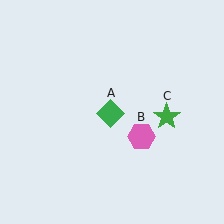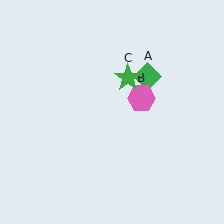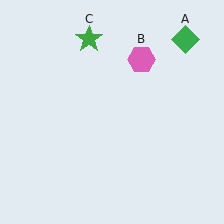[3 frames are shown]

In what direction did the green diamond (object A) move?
The green diamond (object A) moved up and to the right.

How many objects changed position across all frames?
3 objects changed position: green diamond (object A), pink hexagon (object B), green star (object C).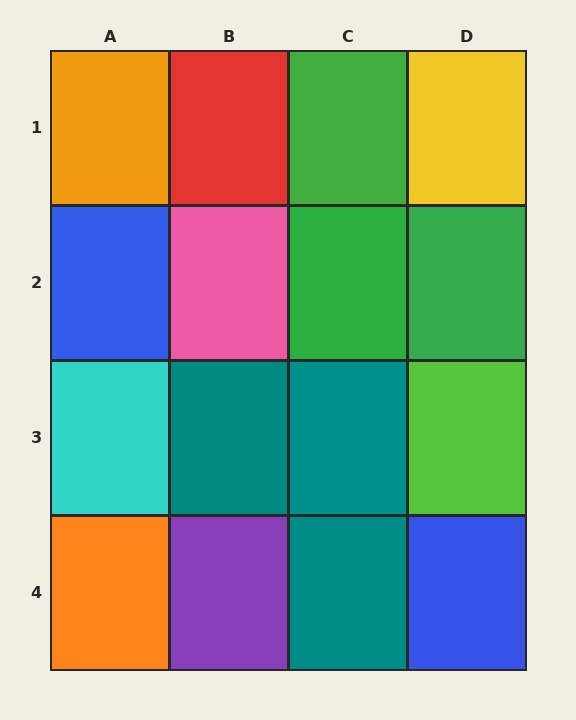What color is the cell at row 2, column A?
Blue.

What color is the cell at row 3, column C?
Teal.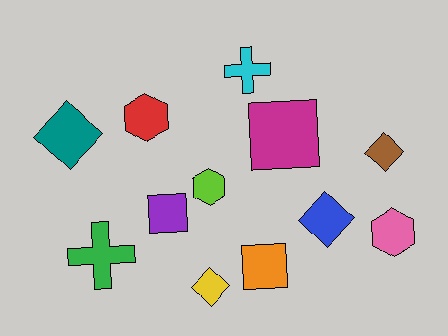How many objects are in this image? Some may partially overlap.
There are 12 objects.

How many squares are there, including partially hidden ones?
There are 3 squares.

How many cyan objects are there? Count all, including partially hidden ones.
There is 1 cyan object.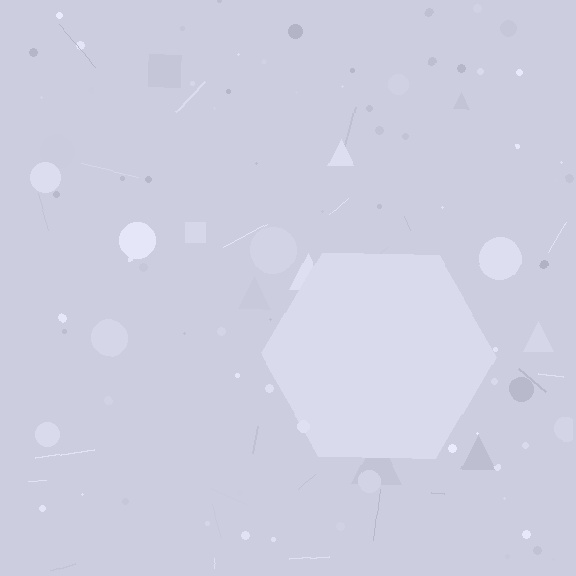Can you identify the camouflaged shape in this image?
The camouflaged shape is a hexagon.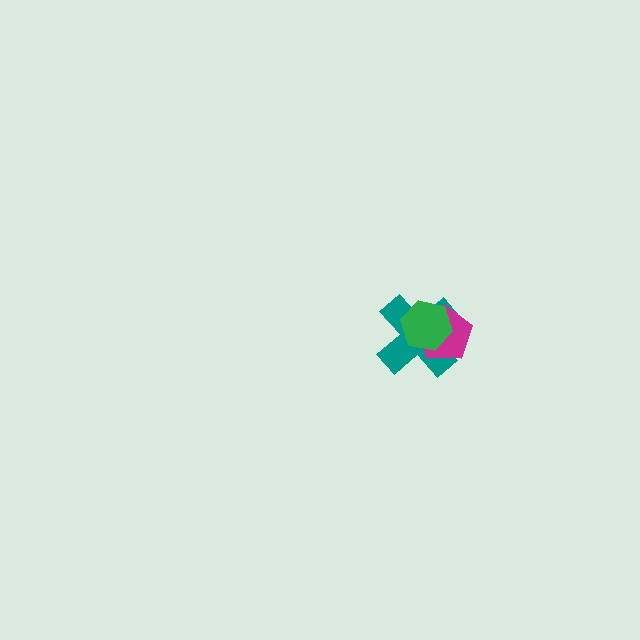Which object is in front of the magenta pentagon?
The green hexagon is in front of the magenta pentagon.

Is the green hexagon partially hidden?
No, no other shape covers it.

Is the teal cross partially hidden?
Yes, it is partially covered by another shape.